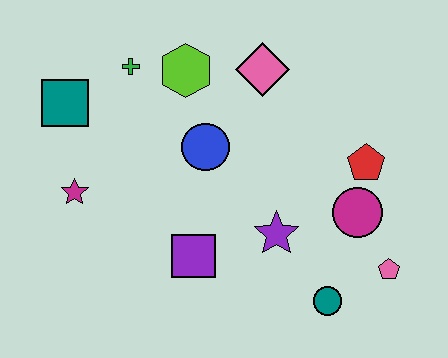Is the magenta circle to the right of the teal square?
Yes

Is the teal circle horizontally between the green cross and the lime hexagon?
No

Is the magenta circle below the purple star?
No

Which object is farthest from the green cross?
The pink pentagon is farthest from the green cross.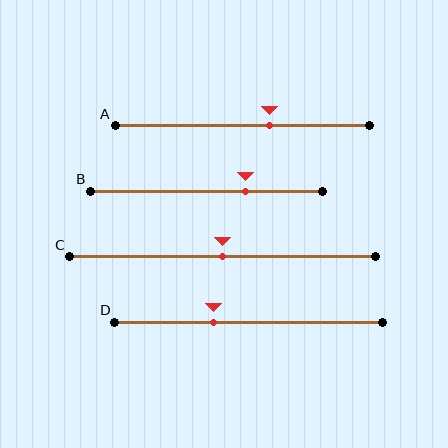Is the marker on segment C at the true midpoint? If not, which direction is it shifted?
Yes, the marker on segment C is at the true midpoint.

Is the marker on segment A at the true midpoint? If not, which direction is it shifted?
No, the marker on segment A is shifted to the right by about 11% of the segment length.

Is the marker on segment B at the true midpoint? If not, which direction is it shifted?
No, the marker on segment B is shifted to the right by about 17% of the segment length.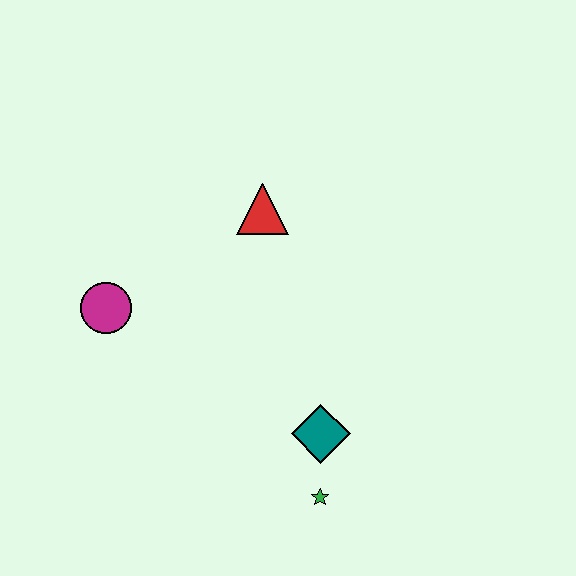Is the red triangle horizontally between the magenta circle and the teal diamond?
Yes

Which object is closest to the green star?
The teal diamond is closest to the green star.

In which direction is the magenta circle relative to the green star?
The magenta circle is to the left of the green star.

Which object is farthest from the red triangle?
The green star is farthest from the red triangle.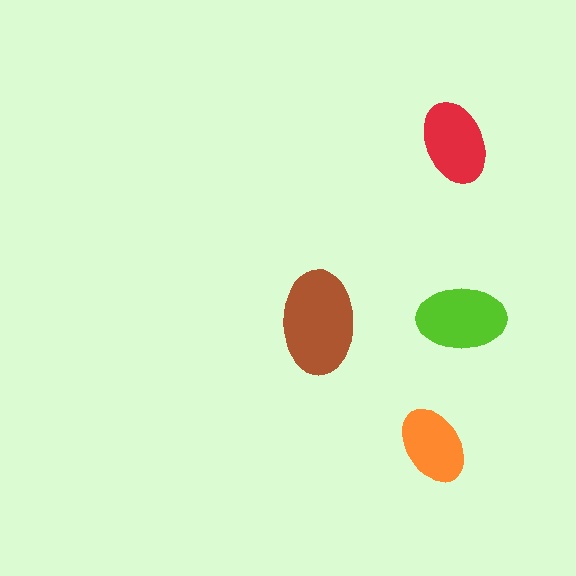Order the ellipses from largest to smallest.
the brown one, the lime one, the red one, the orange one.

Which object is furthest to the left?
The brown ellipse is leftmost.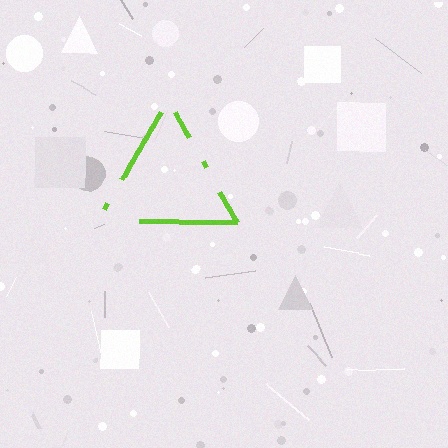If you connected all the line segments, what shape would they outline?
They would outline a triangle.